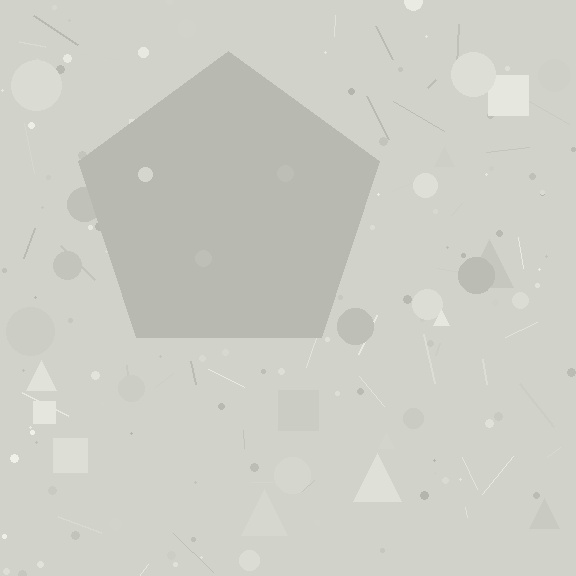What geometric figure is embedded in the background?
A pentagon is embedded in the background.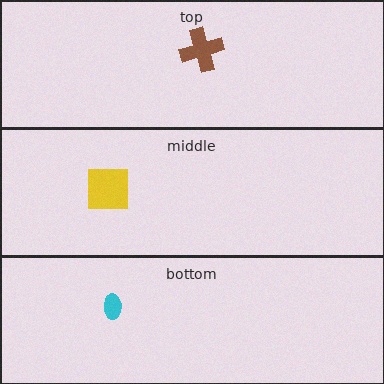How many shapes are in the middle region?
1.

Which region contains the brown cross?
The top region.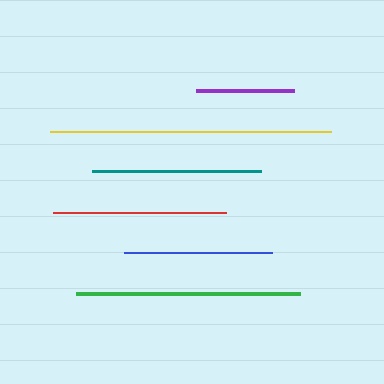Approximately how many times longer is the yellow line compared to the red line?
The yellow line is approximately 1.6 times the length of the red line.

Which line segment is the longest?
The yellow line is the longest at approximately 282 pixels.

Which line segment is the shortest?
The purple line is the shortest at approximately 98 pixels.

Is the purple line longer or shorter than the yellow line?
The yellow line is longer than the purple line.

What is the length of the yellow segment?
The yellow segment is approximately 282 pixels long.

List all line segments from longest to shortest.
From longest to shortest: yellow, green, red, teal, blue, purple.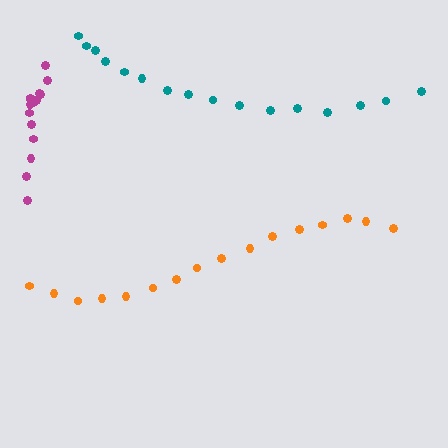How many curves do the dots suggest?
There are 3 distinct paths.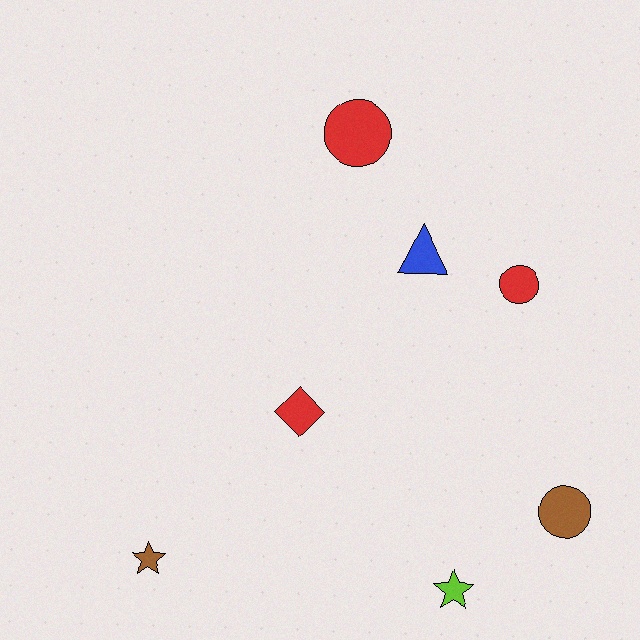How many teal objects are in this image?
There are no teal objects.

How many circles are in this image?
There are 3 circles.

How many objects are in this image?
There are 7 objects.